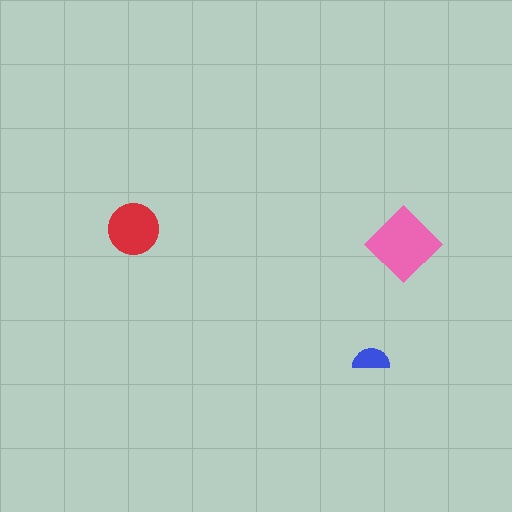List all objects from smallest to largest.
The blue semicircle, the red circle, the pink diamond.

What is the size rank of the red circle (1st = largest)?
2nd.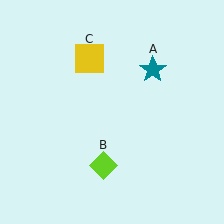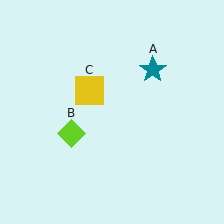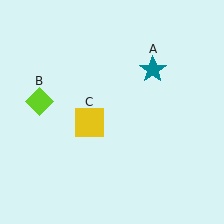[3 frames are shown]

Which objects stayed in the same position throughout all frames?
Teal star (object A) remained stationary.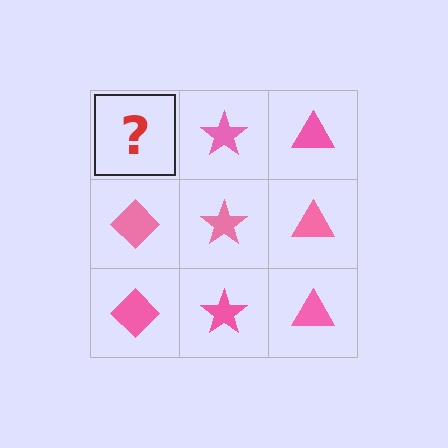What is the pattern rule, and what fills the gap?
The rule is that each column has a consistent shape. The gap should be filled with a pink diamond.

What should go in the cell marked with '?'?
The missing cell should contain a pink diamond.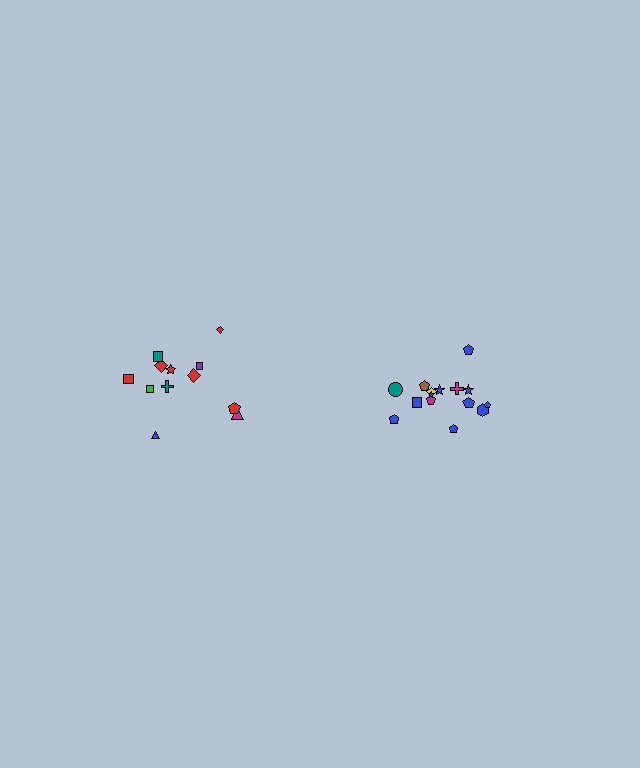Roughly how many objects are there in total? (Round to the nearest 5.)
Roughly 25 objects in total.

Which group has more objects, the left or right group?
The right group.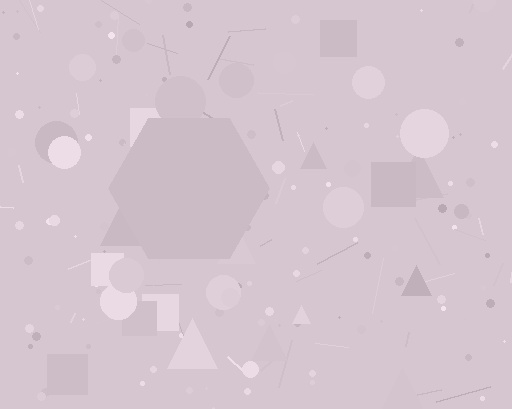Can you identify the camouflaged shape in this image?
The camouflaged shape is a hexagon.